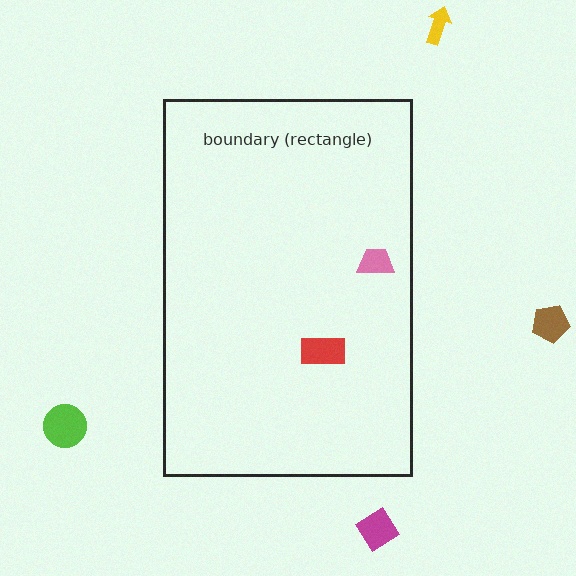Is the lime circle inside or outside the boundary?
Outside.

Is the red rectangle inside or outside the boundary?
Inside.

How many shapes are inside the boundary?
2 inside, 4 outside.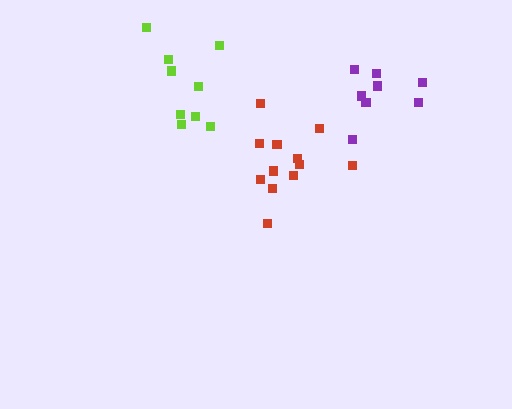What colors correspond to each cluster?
The clusters are colored: lime, purple, red.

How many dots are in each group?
Group 1: 9 dots, Group 2: 8 dots, Group 3: 12 dots (29 total).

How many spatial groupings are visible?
There are 3 spatial groupings.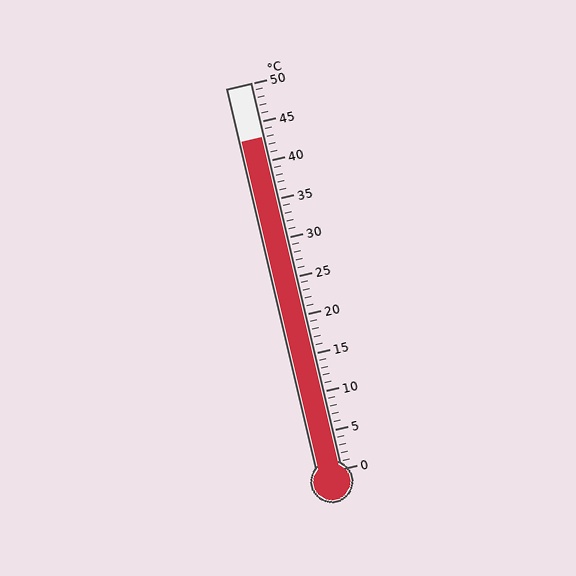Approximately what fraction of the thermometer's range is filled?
The thermometer is filled to approximately 85% of its range.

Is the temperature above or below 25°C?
The temperature is above 25°C.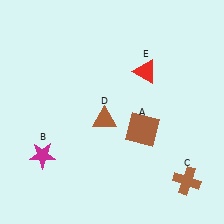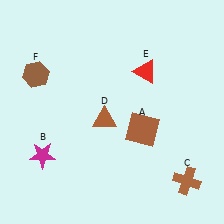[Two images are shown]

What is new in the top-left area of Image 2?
A brown hexagon (F) was added in the top-left area of Image 2.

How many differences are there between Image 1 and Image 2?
There is 1 difference between the two images.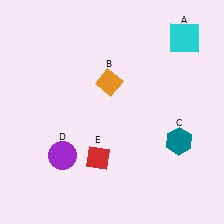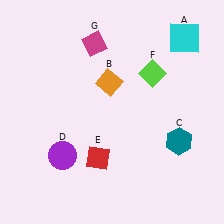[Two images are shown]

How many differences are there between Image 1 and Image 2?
There are 2 differences between the two images.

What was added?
A lime diamond (F), a magenta diamond (G) were added in Image 2.